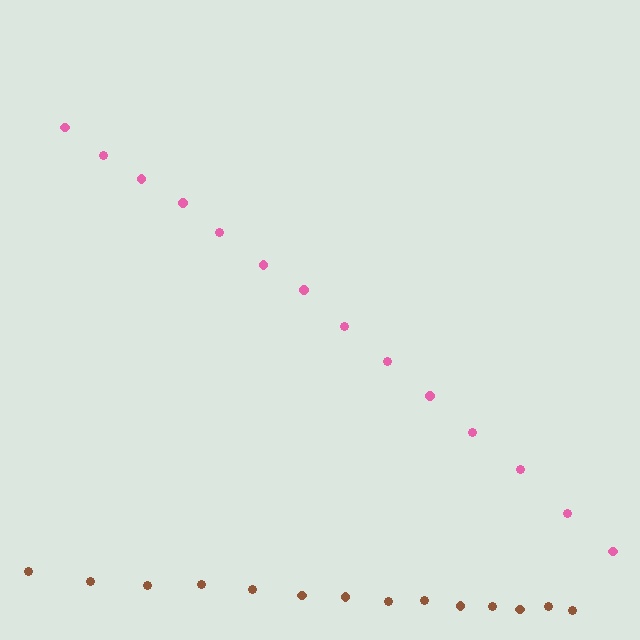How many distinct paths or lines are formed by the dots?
There are 2 distinct paths.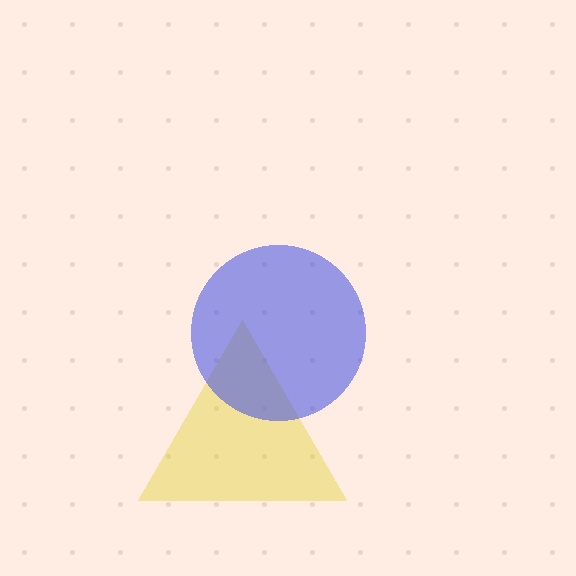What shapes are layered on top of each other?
The layered shapes are: a yellow triangle, a blue circle.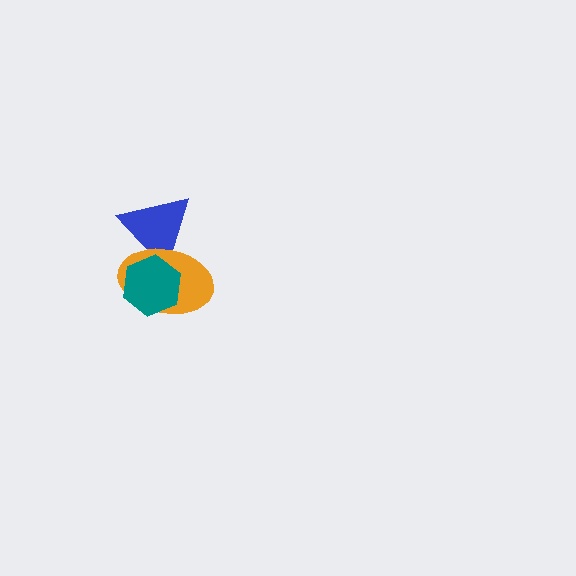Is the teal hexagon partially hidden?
No, no other shape covers it.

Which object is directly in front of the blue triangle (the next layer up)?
The orange ellipse is directly in front of the blue triangle.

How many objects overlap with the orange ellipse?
2 objects overlap with the orange ellipse.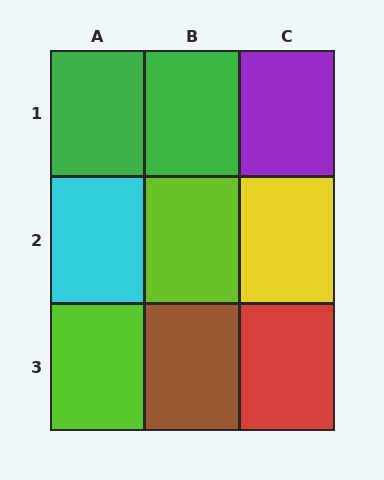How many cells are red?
1 cell is red.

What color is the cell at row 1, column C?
Purple.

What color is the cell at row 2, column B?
Lime.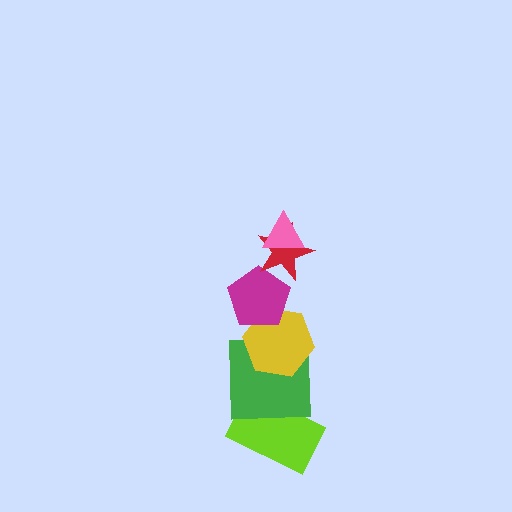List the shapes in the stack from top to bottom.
From top to bottom: the pink triangle, the red star, the magenta pentagon, the yellow hexagon, the green square, the lime rectangle.